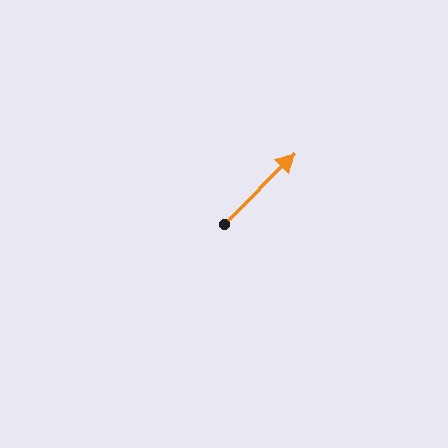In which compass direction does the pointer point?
Northeast.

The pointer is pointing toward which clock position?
Roughly 2 o'clock.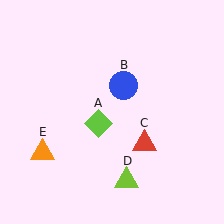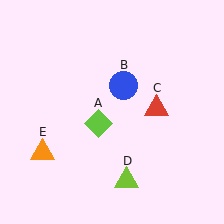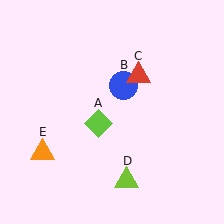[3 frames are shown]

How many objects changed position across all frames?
1 object changed position: red triangle (object C).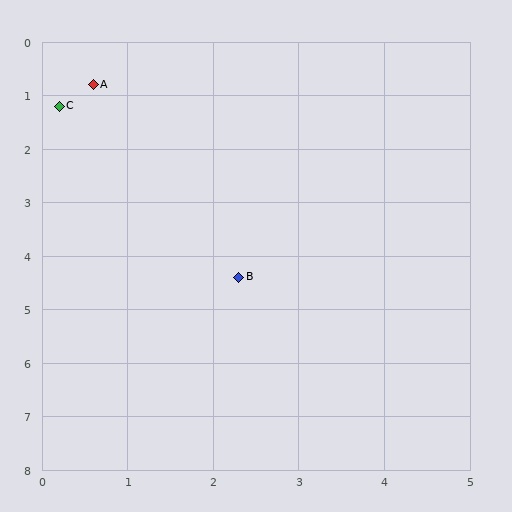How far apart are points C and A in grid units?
Points C and A are about 0.6 grid units apart.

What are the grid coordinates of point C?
Point C is at approximately (0.2, 1.2).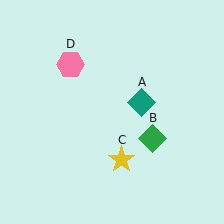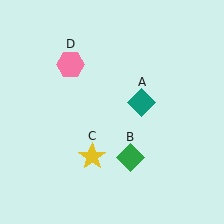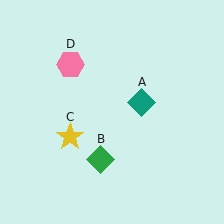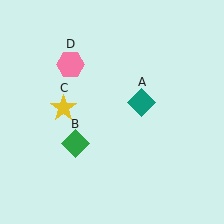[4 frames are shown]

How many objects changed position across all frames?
2 objects changed position: green diamond (object B), yellow star (object C).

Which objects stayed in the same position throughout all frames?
Teal diamond (object A) and pink hexagon (object D) remained stationary.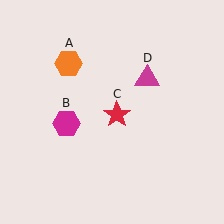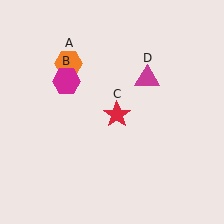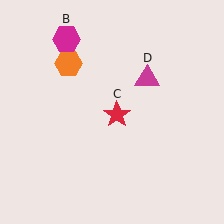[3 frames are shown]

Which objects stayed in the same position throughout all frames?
Orange hexagon (object A) and red star (object C) and magenta triangle (object D) remained stationary.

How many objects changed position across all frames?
1 object changed position: magenta hexagon (object B).